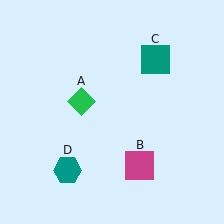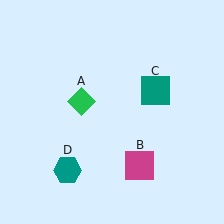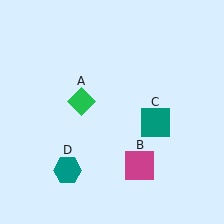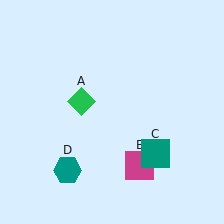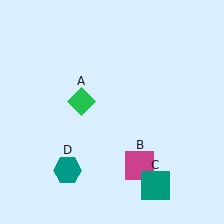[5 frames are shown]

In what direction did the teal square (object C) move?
The teal square (object C) moved down.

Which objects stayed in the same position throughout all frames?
Green diamond (object A) and magenta square (object B) and teal hexagon (object D) remained stationary.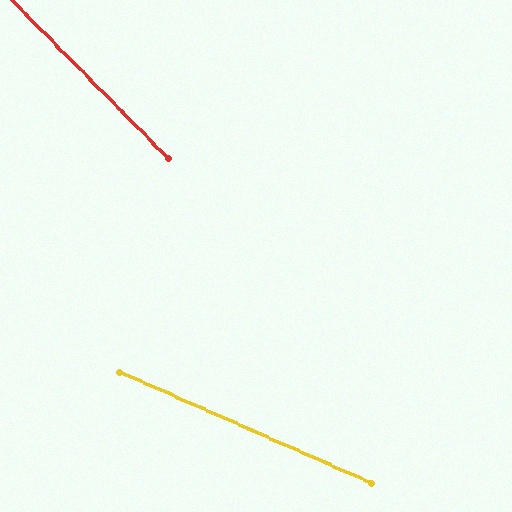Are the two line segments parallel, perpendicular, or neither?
Neither parallel nor perpendicular — they differ by about 22°.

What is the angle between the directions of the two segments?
Approximately 22 degrees.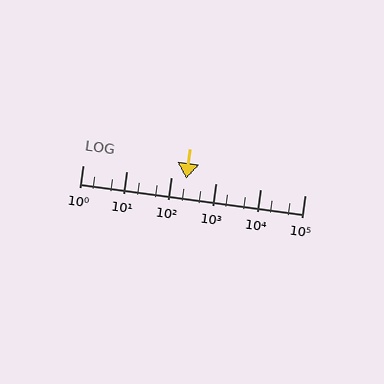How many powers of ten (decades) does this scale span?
The scale spans 5 decades, from 1 to 100000.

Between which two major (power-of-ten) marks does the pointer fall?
The pointer is between 100 and 1000.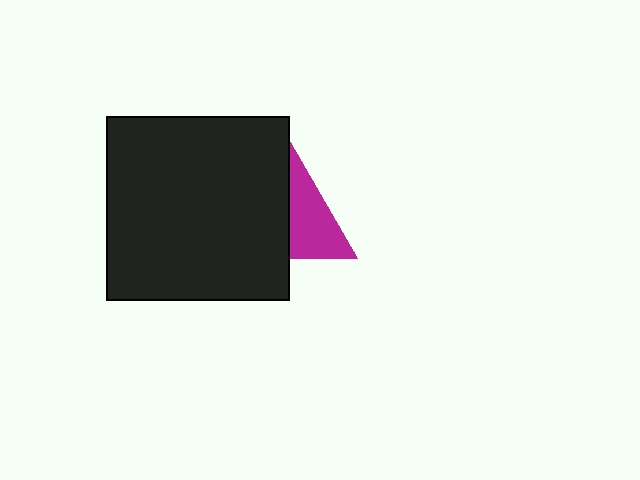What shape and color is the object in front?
The object in front is a black square.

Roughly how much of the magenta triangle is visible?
About half of it is visible (roughly 51%).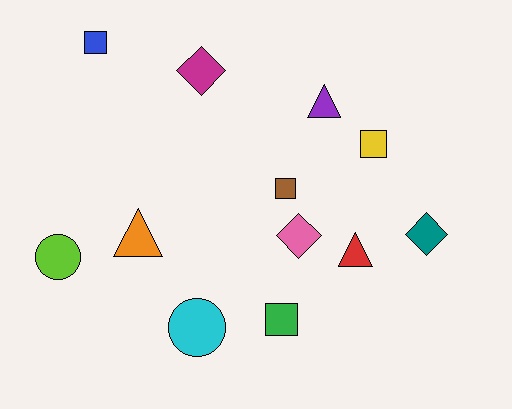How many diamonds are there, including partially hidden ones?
There are 3 diamonds.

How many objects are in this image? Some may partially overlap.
There are 12 objects.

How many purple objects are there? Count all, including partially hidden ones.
There is 1 purple object.